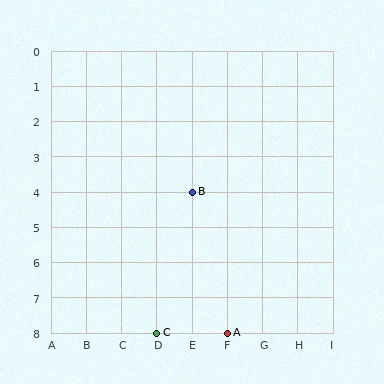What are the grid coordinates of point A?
Point A is at grid coordinates (F, 8).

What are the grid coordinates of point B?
Point B is at grid coordinates (E, 4).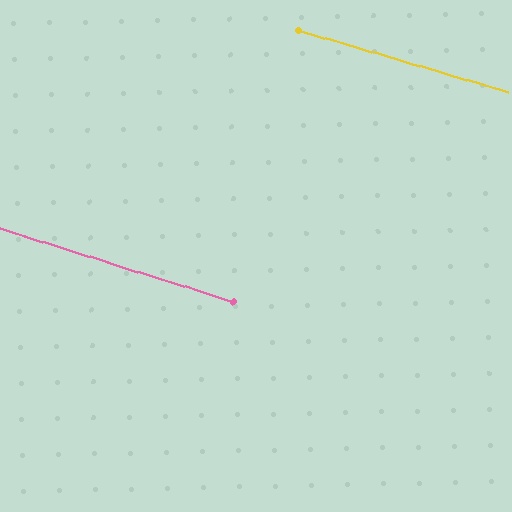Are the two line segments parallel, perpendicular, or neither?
Parallel — their directions differ by only 0.9°.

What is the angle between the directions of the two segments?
Approximately 1 degree.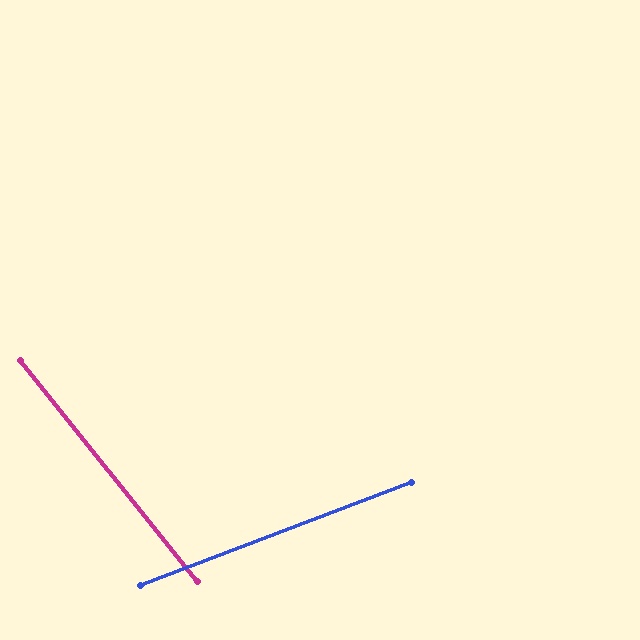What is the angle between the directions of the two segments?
Approximately 72 degrees.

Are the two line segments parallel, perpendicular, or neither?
Neither parallel nor perpendicular — they differ by about 72°.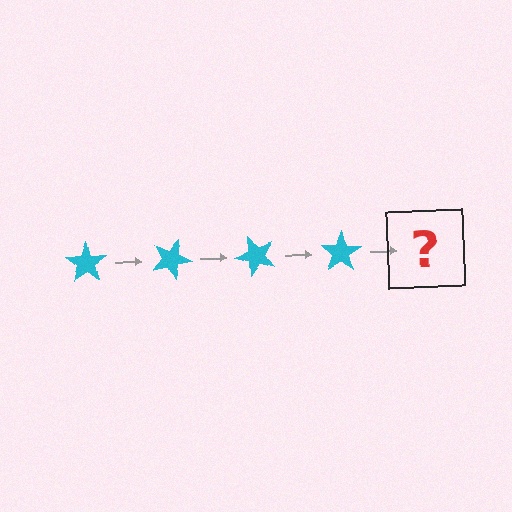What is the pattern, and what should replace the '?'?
The pattern is that the star rotates 25 degrees each step. The '?' should be a cyan star rotated 100 degrees.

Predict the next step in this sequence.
The next step is a cyan star rotated 100 degrees.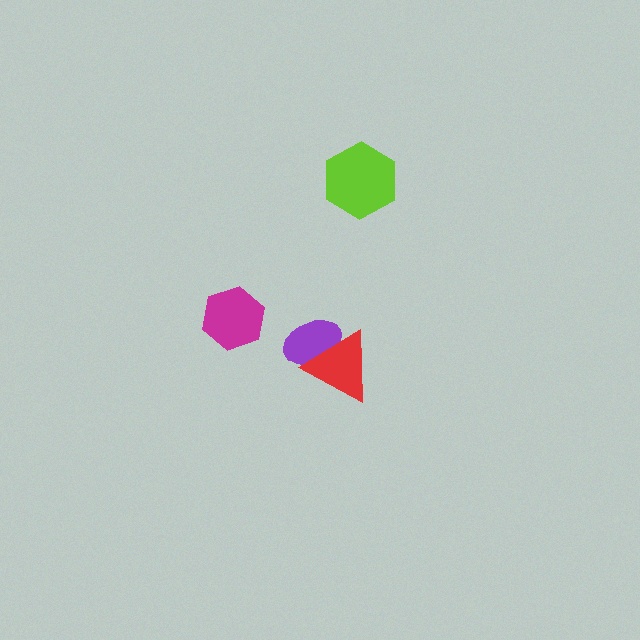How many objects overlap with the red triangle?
1 object overlaps with the red triangle.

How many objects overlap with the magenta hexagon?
0 objects overlap with the magenta hexagon.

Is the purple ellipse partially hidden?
Yes, it is partially covered by another shape.